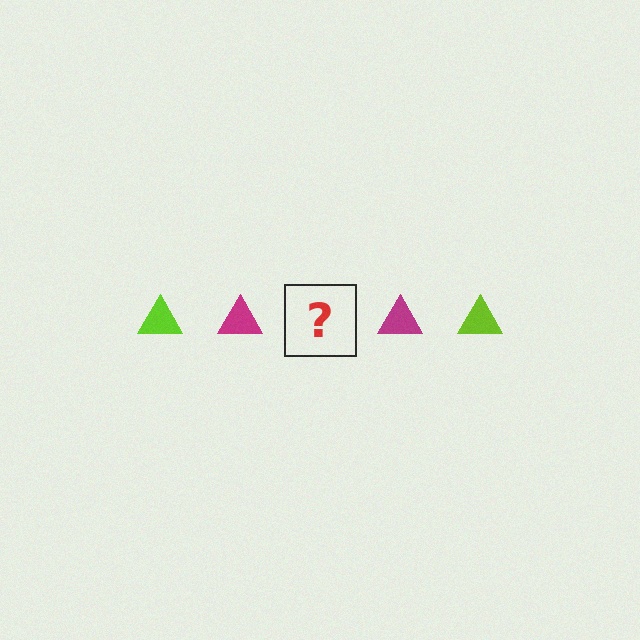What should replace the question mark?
The question mark should be replaced with a lime triangle.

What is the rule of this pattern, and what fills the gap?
The rule is that the pattern cycles through lime, magenta triangles. The gap should be filled with a lime triangle.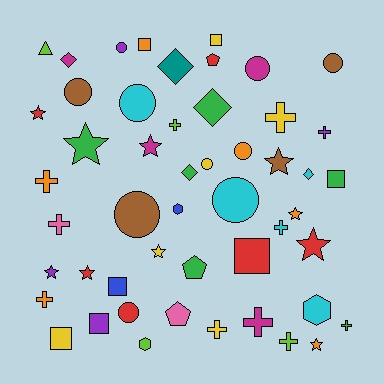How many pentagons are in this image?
There are 3 pentagons.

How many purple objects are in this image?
There are 4 purple objects.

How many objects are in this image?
There are 50 objects.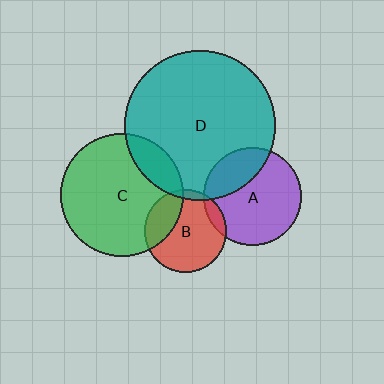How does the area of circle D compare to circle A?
Approximately 2.4 times.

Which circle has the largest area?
Circle D (teal).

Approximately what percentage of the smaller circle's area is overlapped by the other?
Approximately 15%.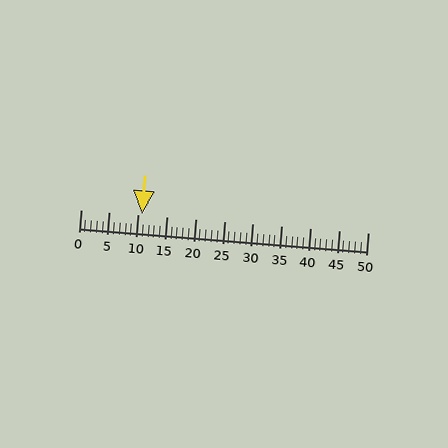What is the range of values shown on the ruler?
The ruler shows values from 0 to 50.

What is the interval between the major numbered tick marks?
The major tick marks are spaced 5 units apart.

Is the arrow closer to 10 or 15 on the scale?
The arrow is closer to 10.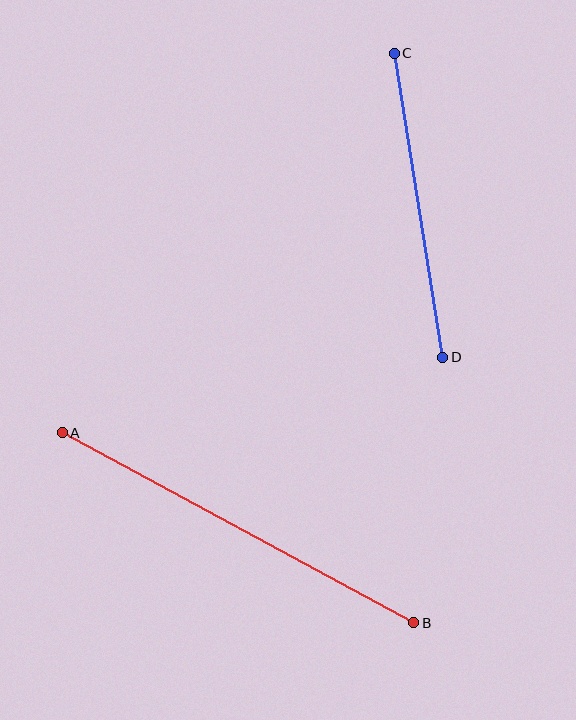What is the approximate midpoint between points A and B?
The midpoint is at approximately (238, 528) pixels.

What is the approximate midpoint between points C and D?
The midpoint is at approximately (419, 205) pixels.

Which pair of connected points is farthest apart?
Points A and B are farthest apart.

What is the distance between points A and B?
The distance is approximately 400 pixels.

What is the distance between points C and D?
The distance is approximately 308 pixels.